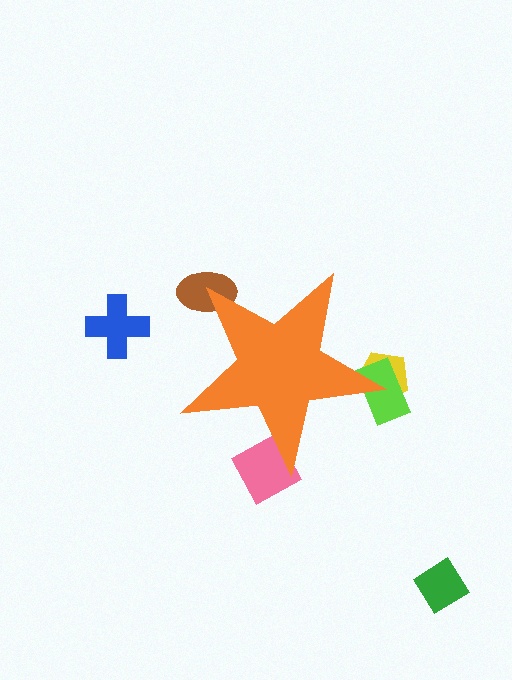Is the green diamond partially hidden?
No, the green diamond is fully visible.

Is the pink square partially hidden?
Yes, the pink square is partially hidden behind the orange star.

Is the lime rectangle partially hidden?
Yes, the lime rectangle is partially hidden behind the orange star.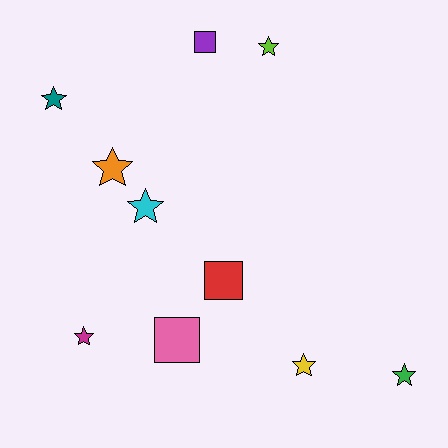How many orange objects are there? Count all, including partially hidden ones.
There is 1 orange object.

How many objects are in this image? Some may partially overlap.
There are 10 objects.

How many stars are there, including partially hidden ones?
There are 7 stars.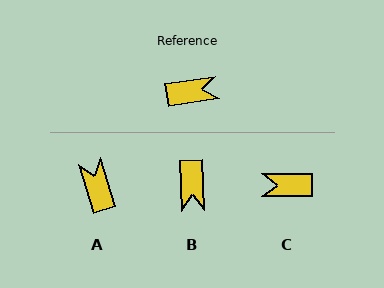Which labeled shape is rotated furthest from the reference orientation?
C, about 171 degrees away.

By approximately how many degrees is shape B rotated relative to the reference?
Approximately 96 degrees clockwise.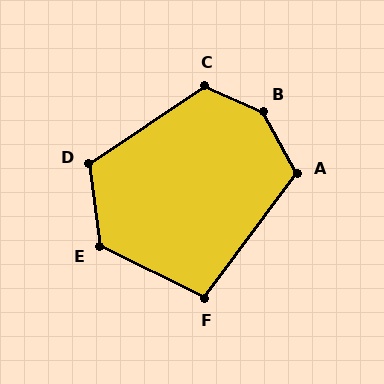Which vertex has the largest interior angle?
B, at approximately 143 degrees.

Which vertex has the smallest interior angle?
F, at approximately 100 degrees.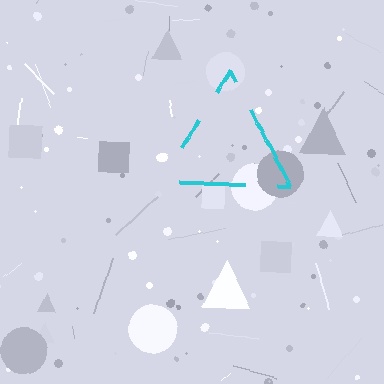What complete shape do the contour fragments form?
The contour fragments form a triangle.